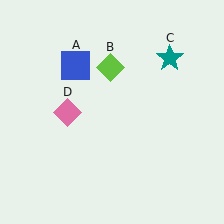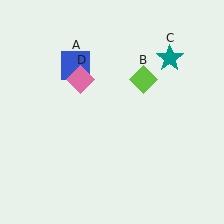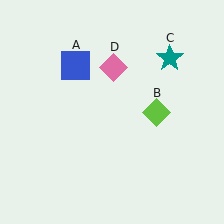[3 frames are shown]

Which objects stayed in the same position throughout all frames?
Blue square (object A) and teal star (object C) remained stationary.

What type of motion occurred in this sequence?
The lime diamond (object B), pink diamond (object D) rotated clockwise around the center of the scene.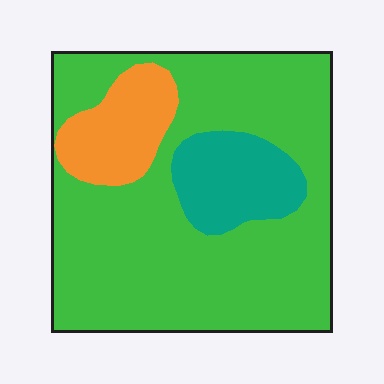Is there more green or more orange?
Green.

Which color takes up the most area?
Green, at roughly 75%.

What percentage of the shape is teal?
Teal covers roughly 15% of the shape.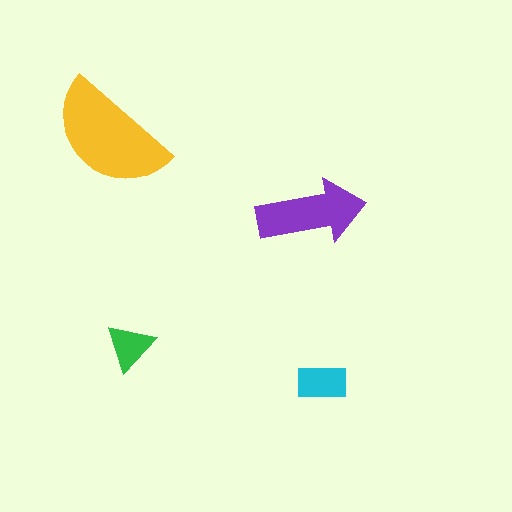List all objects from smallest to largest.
The green triangle, the cyan rectangle, the purple arrow, the yellow semicircle.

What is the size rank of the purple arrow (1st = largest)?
2nd.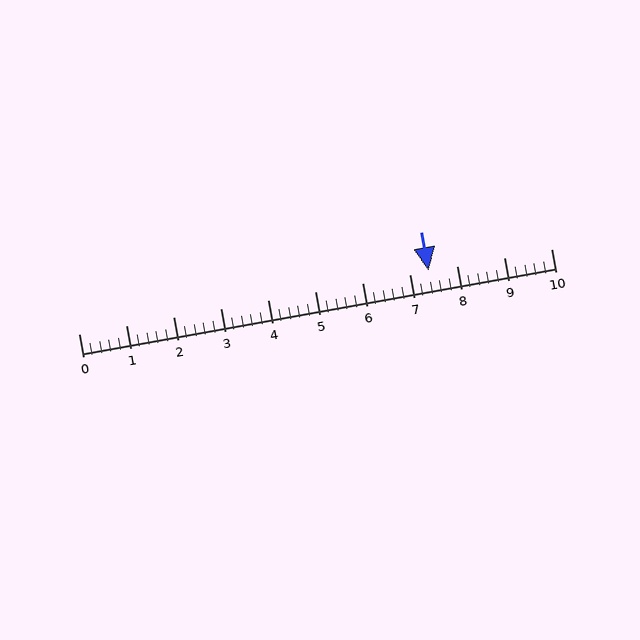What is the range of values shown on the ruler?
The ruler shows values from 0 to 10.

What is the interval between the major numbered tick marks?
The major tick marks are spaced 1 units apart.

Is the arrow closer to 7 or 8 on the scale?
The arrow is closer to 7.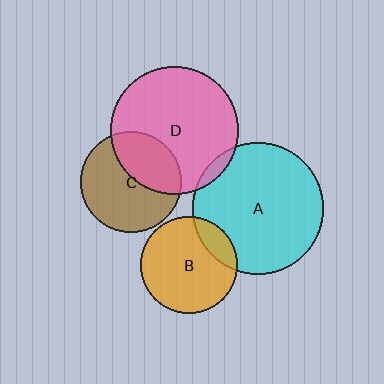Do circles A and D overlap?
Yes.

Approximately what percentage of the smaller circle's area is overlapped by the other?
Approximately 5%.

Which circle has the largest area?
Circle A (cyan).